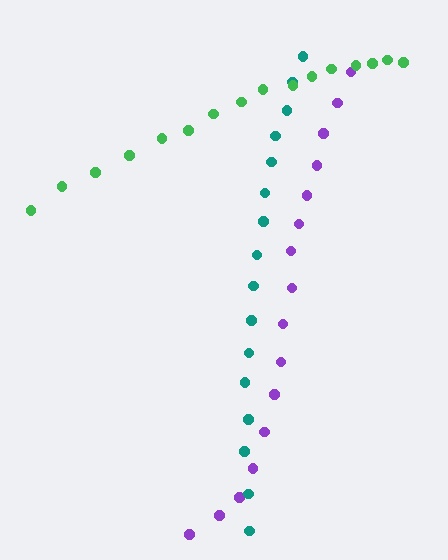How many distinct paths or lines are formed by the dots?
There are 3 distinct paths.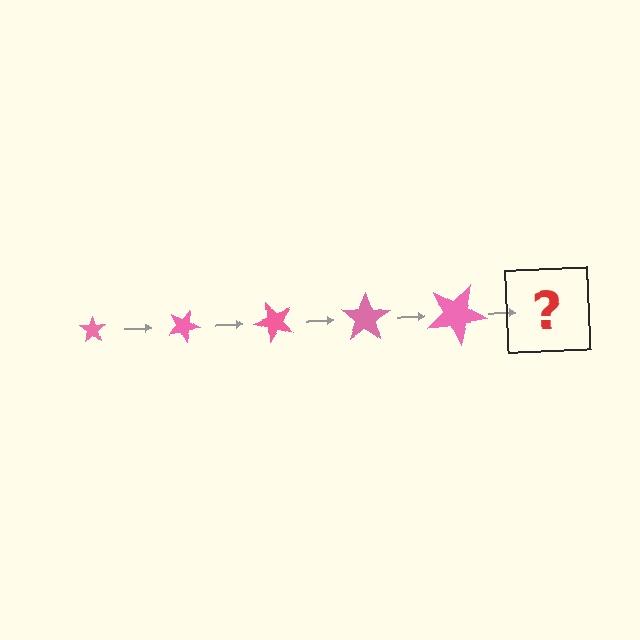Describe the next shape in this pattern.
It should be a star, larger than the previous one and rotated 125 degrees from the start.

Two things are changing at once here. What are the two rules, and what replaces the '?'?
The two rules are that the star grows larger each step and it rotates 25 degrees each step. The '?' should be a star, larger than the previous one and rotated 125 degrees from the start.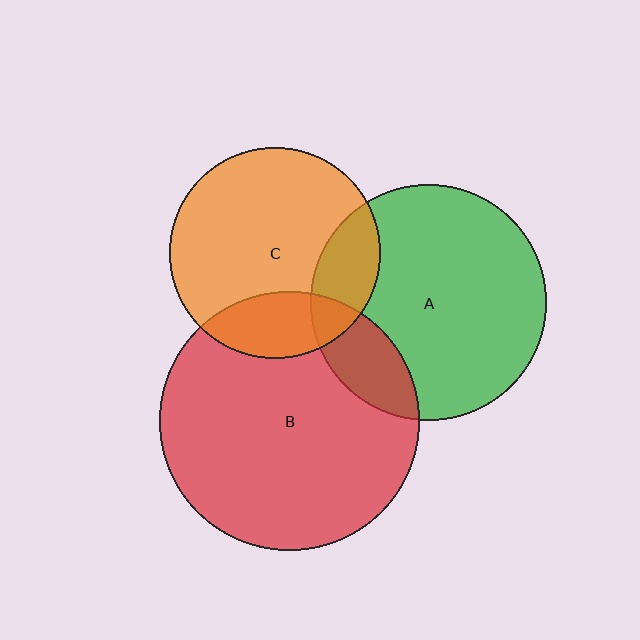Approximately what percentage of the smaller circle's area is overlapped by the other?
Approximately 15%.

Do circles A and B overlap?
Yes.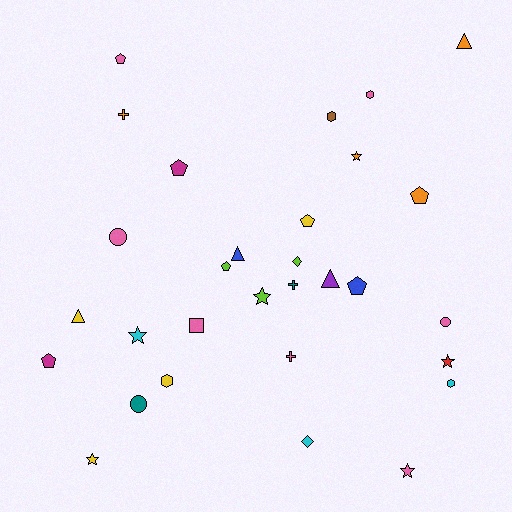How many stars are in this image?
There are 6 stars.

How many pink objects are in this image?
There are 7 pink objects.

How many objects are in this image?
There are 30 objects.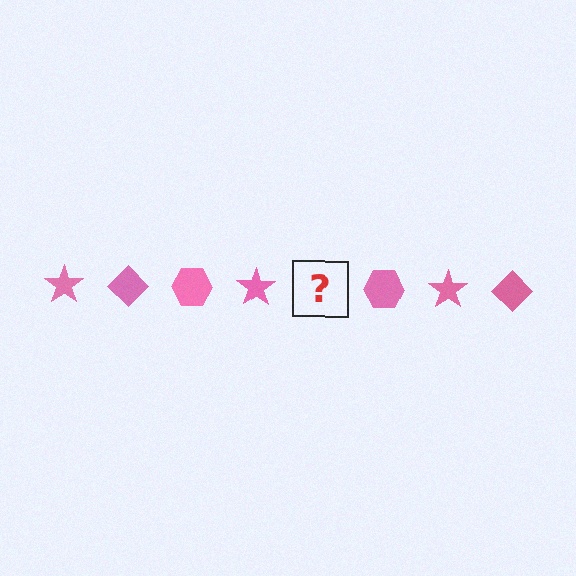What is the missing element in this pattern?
The missing element is a pink diamond.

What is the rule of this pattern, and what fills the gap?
The rule is that the pattern cycles through star, diamond, hexagon shapes in pink. The gap should be filled with a pink diamond.